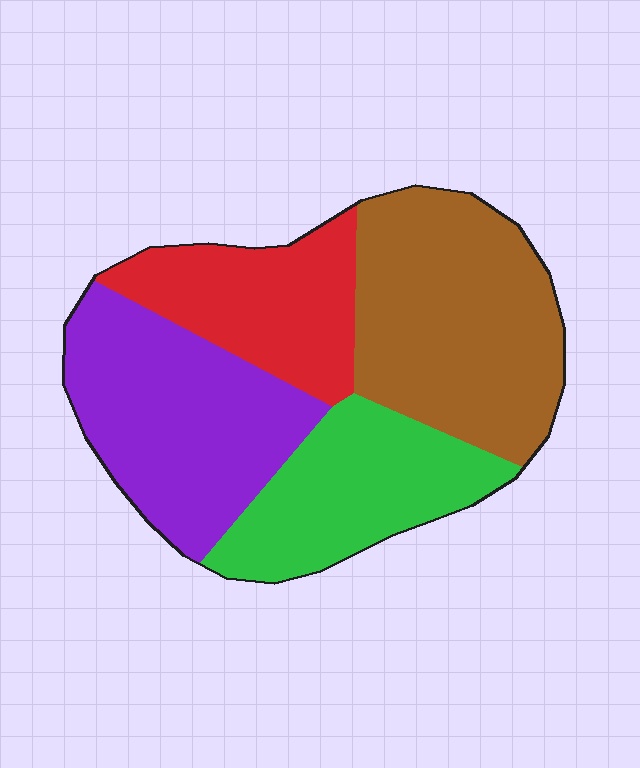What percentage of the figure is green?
Green takes up about one fifth (1/5) of the figure.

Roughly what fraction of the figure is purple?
Purple takes up about one quarter (1/4) of the figure.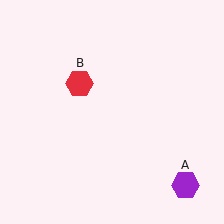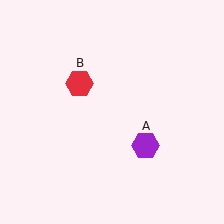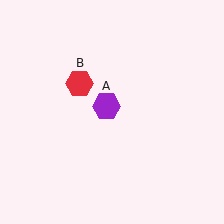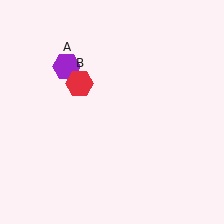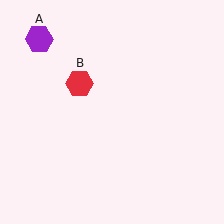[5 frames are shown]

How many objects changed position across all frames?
1 object changed position: purple hexagon (object A).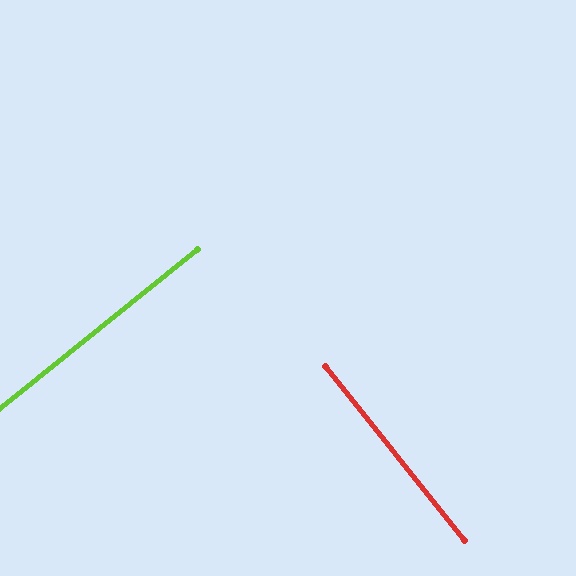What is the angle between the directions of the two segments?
Approximately 90 degrees.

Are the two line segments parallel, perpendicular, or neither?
Perpendicular — they meet at approximately 90°.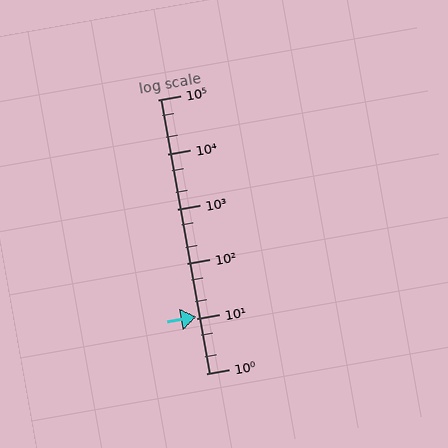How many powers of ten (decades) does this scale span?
The scale spans 5 decades, from 1 to 100000.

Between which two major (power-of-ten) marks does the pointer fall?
The pointer is between 10 and 100.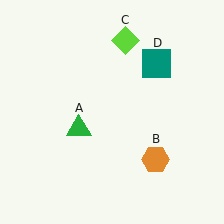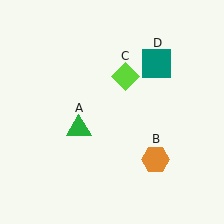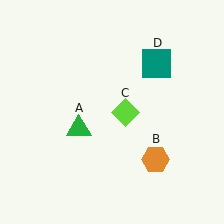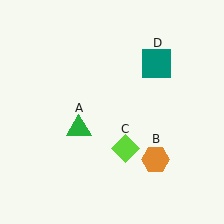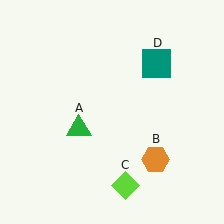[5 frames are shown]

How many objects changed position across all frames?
1 object changed position: lime diamond (object C).